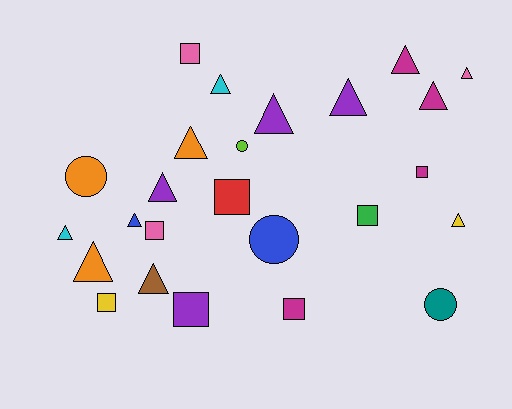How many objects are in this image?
There are 25 objects.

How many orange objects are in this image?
There are 3 orange objects.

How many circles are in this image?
There are 4 circles.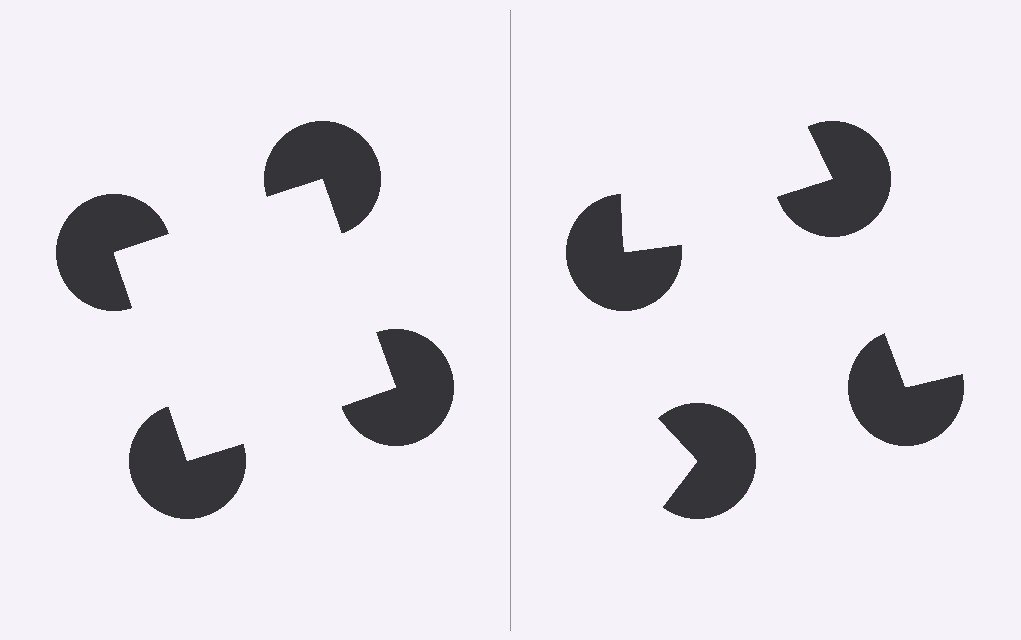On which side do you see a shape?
An illusory square appears on the left side. On the right side the wedge cuts are rotated, so no coherent shape forms.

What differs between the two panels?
The pac-man discs are positioned identically on both sides; only the wedge orientations differ. On the left they align to a square; on the right they are misaligned.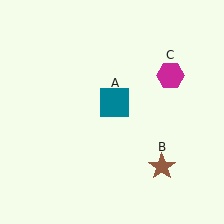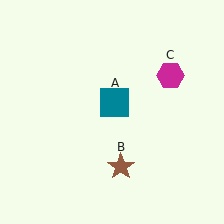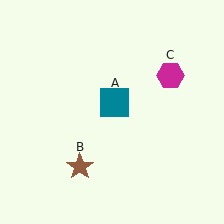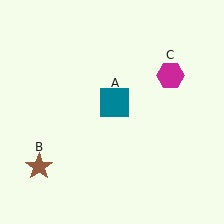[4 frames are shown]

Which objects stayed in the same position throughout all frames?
Teal square (object A) and magenta hexagon (object C) remained stationary.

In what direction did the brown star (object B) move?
The brown star (object B) moved left.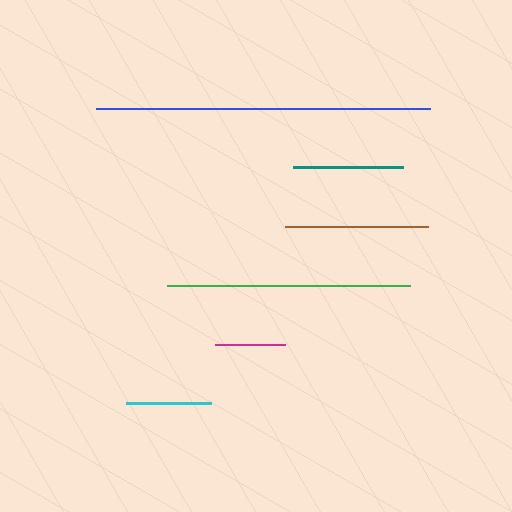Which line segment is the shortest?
The magenta line is the shortest at approximately 70 pixels.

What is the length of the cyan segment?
The cyan segment is approximately 85 pixels long.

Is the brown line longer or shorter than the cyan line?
The brown line is longer than the cyan line.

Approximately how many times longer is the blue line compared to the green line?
The blue line is approximately 1.4 times the length of the green line.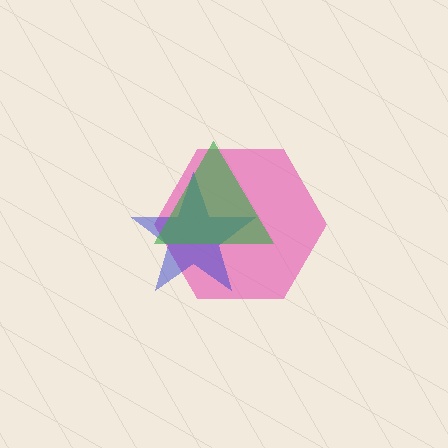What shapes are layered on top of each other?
The layered shapes are: a pink hexagon, a blue star, a green triangle.